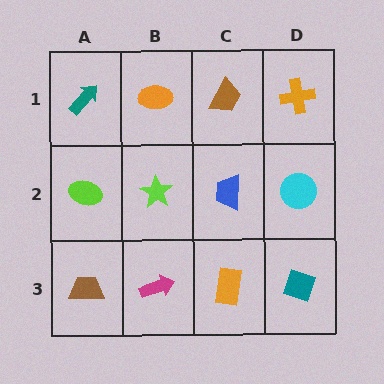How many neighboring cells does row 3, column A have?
2.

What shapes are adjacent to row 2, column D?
An orange cross (row 1, column D), a teal diamond (row 3, column D), a blue trapezoid (row 2, column C).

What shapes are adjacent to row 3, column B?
A lime star (row 2, column B), a brown trapezoid (row 3, column A), an orange rectangle (row 3, column C).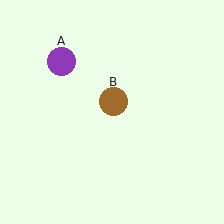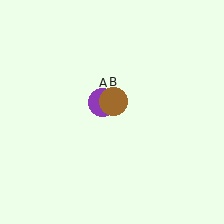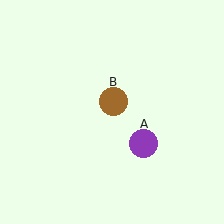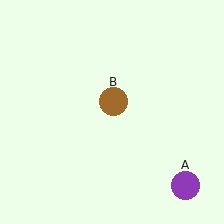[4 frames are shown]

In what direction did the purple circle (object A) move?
The purple circle (object A) moved down and to the right.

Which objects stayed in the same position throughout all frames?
Brown circle (object B) remained stationary.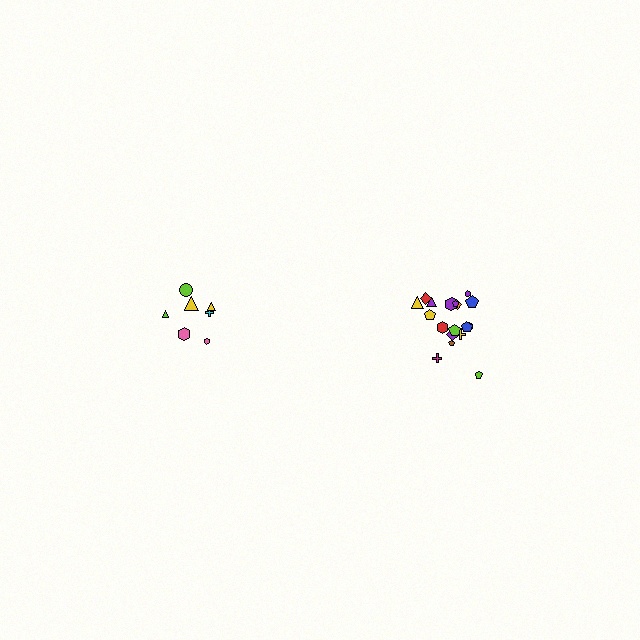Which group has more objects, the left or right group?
The right group.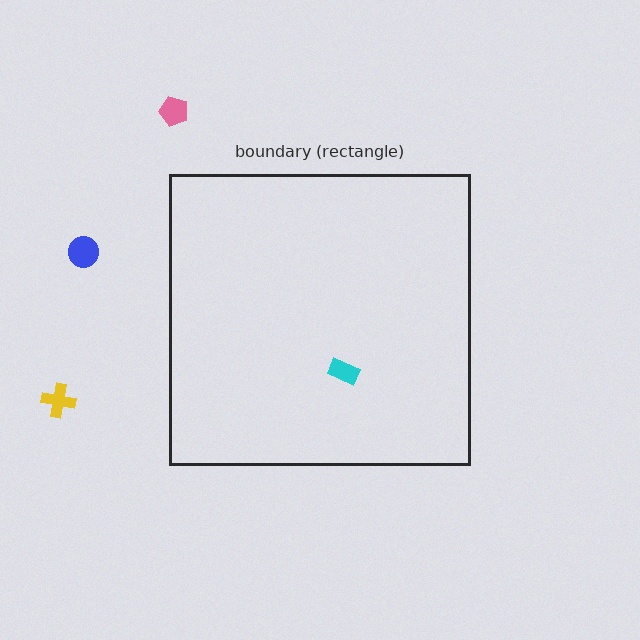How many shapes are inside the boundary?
1 inside, 3 outside.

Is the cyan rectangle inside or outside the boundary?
Inside.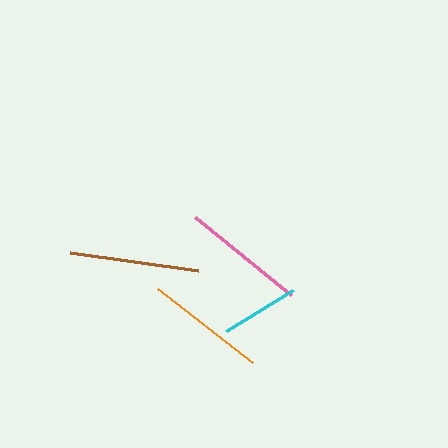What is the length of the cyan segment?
The cyan segment is approximately 78 pixels long.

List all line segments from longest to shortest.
From longest to shortest: brown, pink, orange, cyan.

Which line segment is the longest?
The brown line is the longest at approximately 129 pixels.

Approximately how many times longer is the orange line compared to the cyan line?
The orange line is approximately 1.5 times the length of the cyan line.